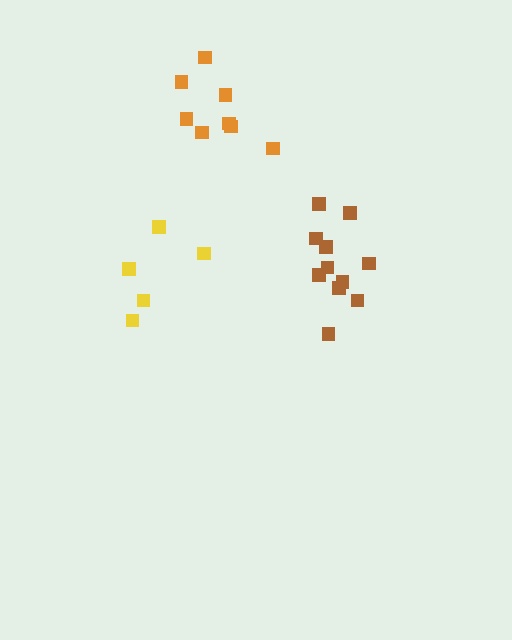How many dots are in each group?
Group 1: 5 dots, Group 2: 11 dots, Group 3: 8 dots (24 total).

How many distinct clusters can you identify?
There are 3 distinct clusters.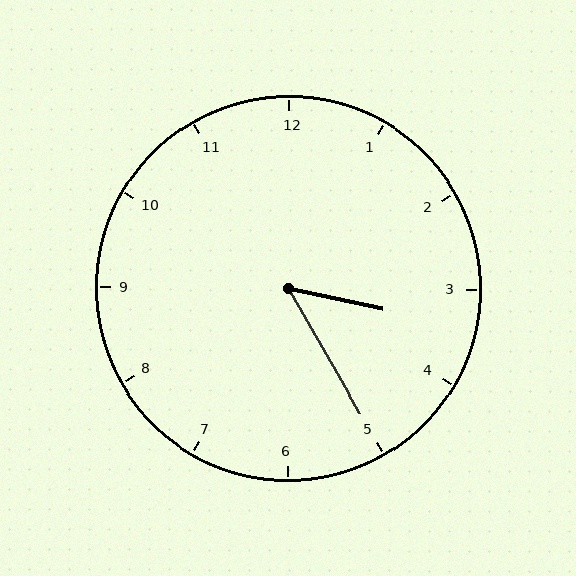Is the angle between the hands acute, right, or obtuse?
It is acute.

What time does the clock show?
3:25.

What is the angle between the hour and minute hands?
Approximately 48 degrees.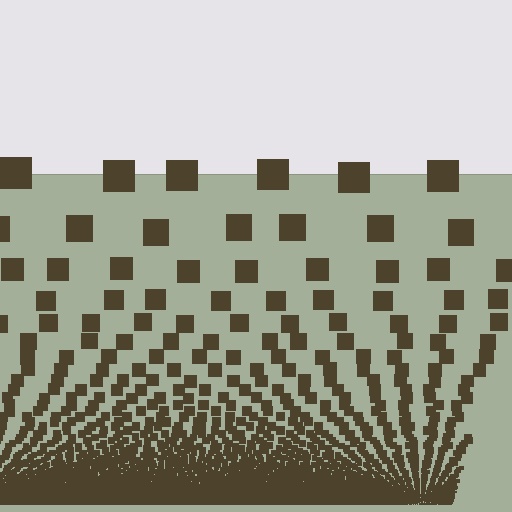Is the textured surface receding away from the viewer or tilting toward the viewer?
The surface appears to tilt toward the viewer. Texture elements get larger and sparser toward the top.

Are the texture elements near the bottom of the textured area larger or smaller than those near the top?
Smaller. The gradient is inverted — elements near the bottom are smaller and denser.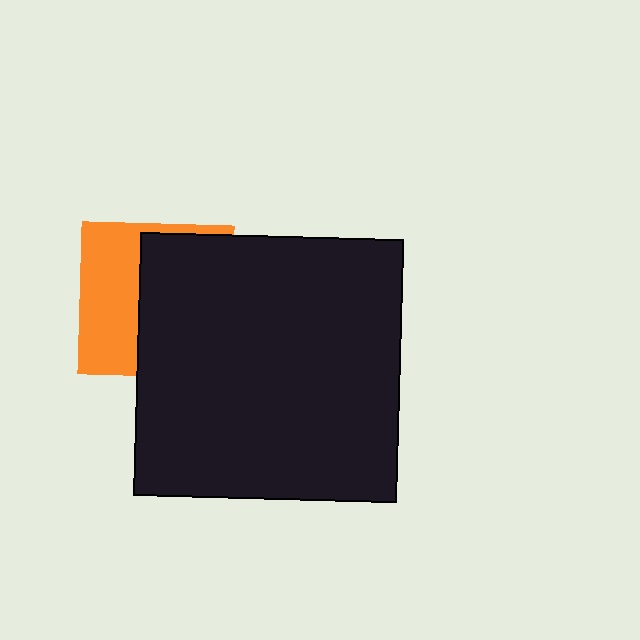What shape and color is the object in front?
The object in front is a black square.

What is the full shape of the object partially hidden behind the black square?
The partially hidden object is an orange square.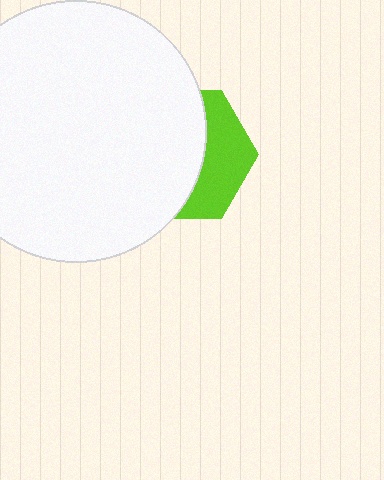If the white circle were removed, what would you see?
You would see the complete lime hexagon.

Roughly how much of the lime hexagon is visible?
A small part of it is visible (roughly 37%).